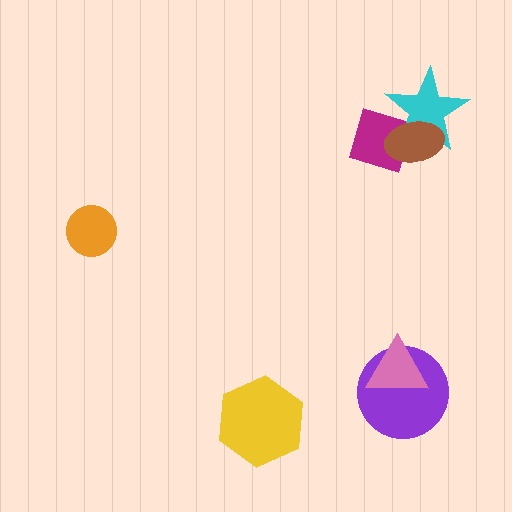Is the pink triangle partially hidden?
No, no other shape covers it.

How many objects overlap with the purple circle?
1 object overlaps with the purple circle.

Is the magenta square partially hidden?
Yes, it is partially covered by another shape.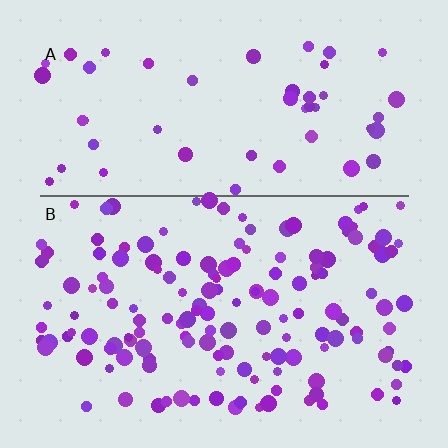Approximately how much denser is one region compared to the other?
Approximately 2.9× — region B over region A.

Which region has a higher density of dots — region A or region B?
B (the bottom).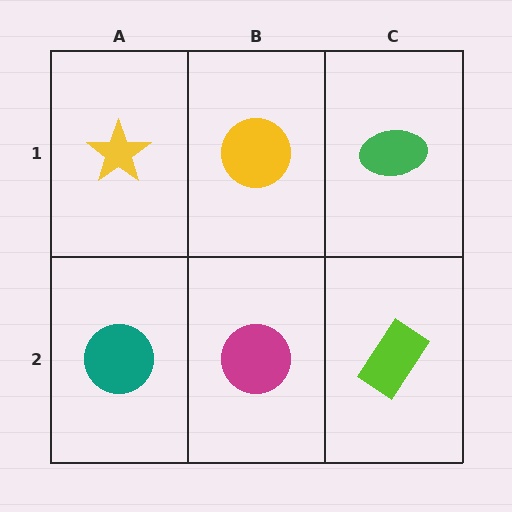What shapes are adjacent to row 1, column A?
A teal circle (row 2, column A), a yellow circle (row 1, column B).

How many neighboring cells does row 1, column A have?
2.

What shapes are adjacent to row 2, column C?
A green ellipse (row 1, column C), a magenta circle (row 2, column B).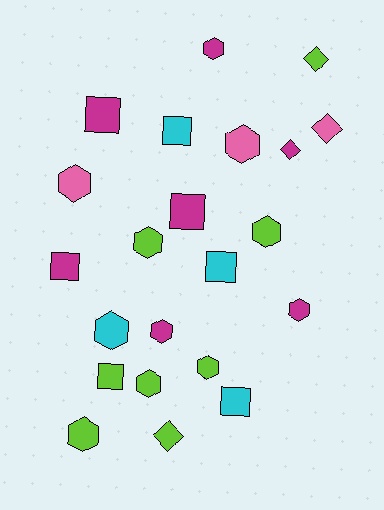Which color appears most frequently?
Lime, with 8 objects.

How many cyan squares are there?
There are 3 cyan squares.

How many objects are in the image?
There are 22 objects.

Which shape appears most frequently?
Hexagon, with 11 objects.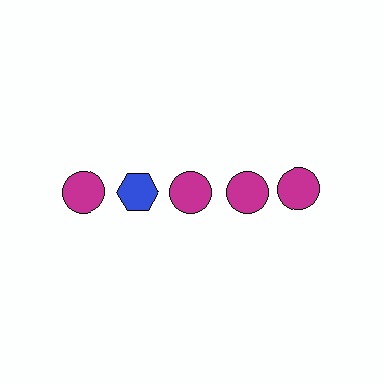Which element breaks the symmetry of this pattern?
The blue hexagon in the top row, second from left column breaks the symmetry. All other shapes are magenta circles.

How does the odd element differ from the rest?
It differs in both color (blue instead of magenta) and shape (hexagon instead of circle).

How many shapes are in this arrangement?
There are 5 shapes arranged in a grid pattern.